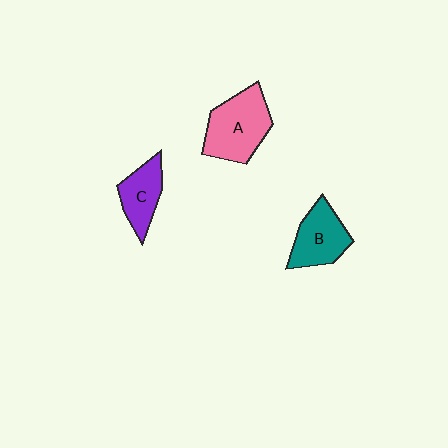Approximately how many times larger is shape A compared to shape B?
Approximately 1.3 times.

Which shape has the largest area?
Shape A (pink).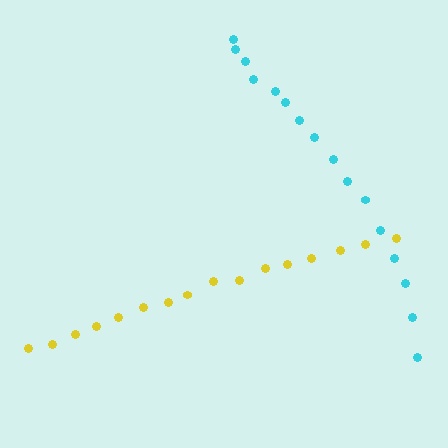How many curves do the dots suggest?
There are 2 distinct paths.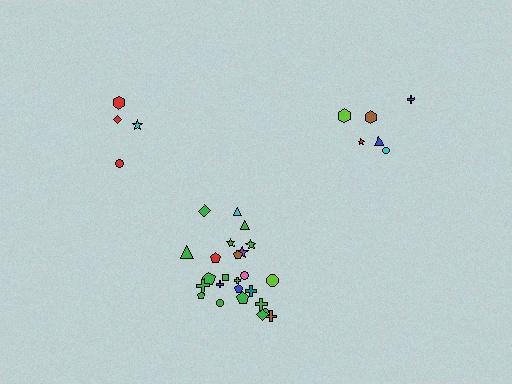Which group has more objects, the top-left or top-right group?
The top-right group.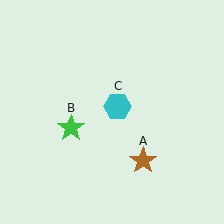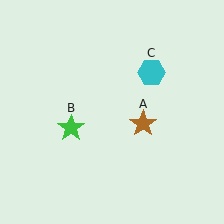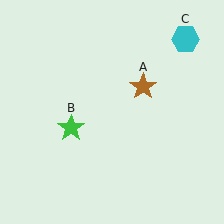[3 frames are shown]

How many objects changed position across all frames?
2 objects changed position: brown star (object A), cyan hexagon (object C).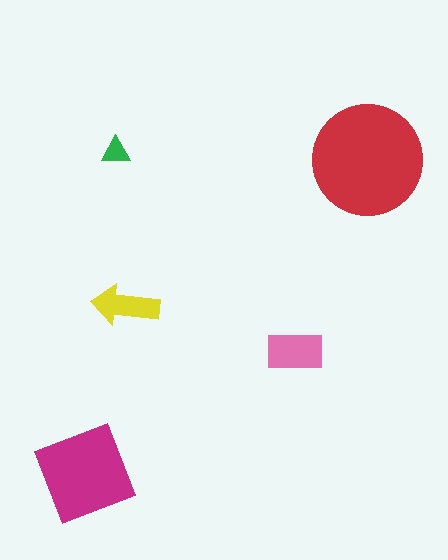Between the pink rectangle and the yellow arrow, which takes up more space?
The pink rectangle.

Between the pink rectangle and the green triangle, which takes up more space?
The pink rectangle.